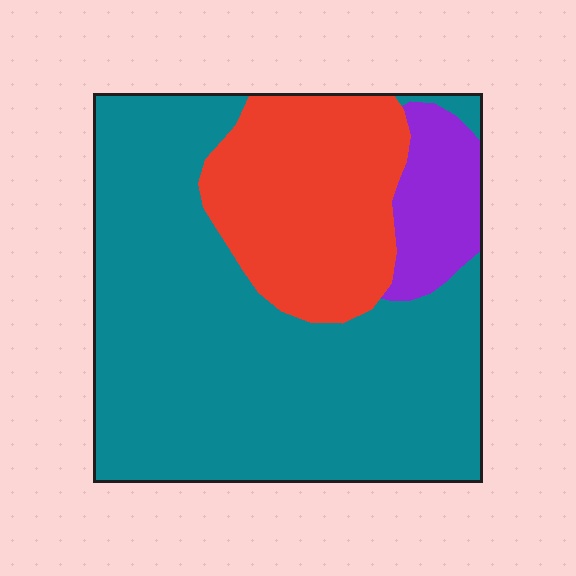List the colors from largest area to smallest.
From largest to smallest: teal, red, purple.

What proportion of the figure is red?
Red covers 25% of the figure.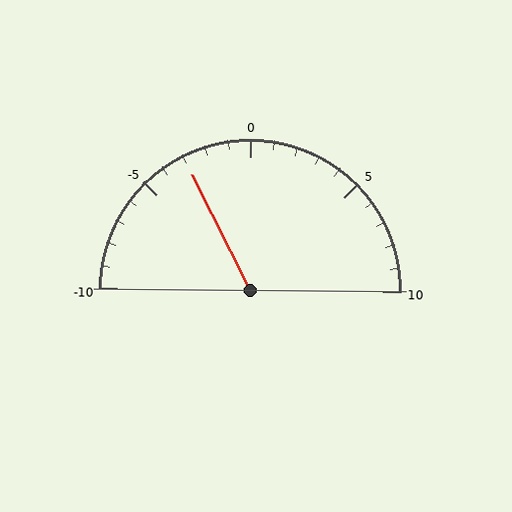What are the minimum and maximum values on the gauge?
The gauge ranges from -10 to 10.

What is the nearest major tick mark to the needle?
The nearest major tick mark is -5.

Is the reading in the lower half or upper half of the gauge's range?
The reading is in the lower half of the range (-10 to 10).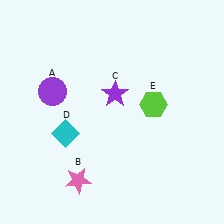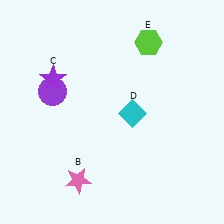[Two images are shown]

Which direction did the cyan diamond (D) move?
The cyan diamond (D) moved right.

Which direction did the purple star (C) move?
The purple star (C) moved left.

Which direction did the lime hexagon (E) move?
The lime hexagon (E) moved up.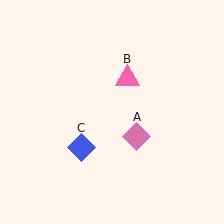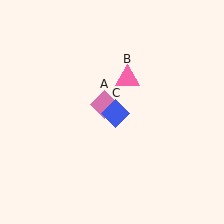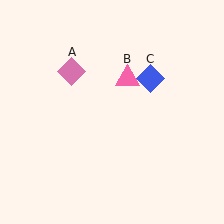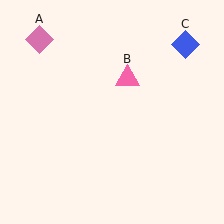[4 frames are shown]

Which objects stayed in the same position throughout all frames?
Pink triangle (object B) remained stationary.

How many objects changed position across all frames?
2 objects changed position: pink diamond (object A), blue diamond (object C).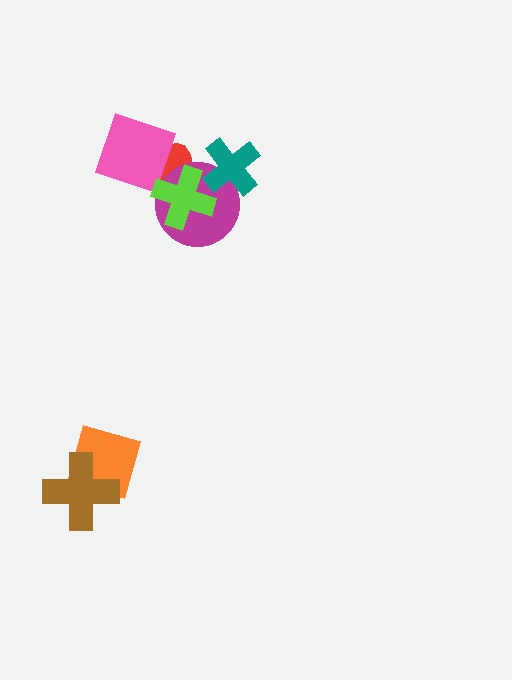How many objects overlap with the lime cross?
3 objects overlap with the lime cross.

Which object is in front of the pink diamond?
The lime cross is in front of the pink diamond.